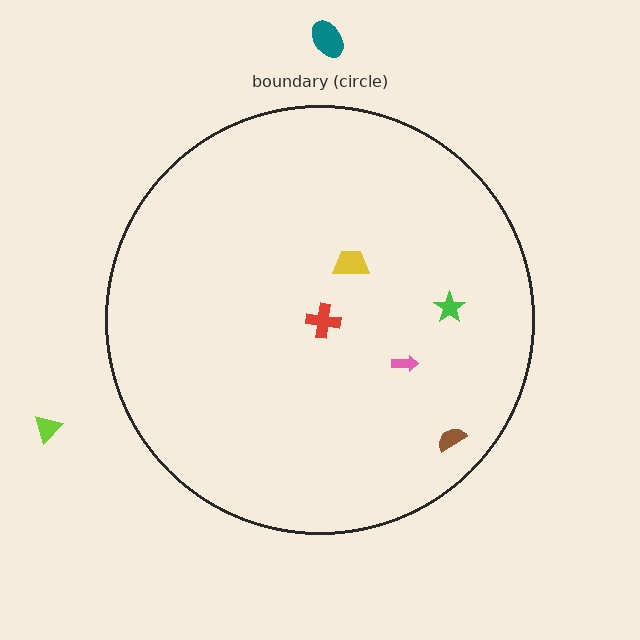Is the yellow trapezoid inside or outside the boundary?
Inside.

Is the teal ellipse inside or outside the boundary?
Outside.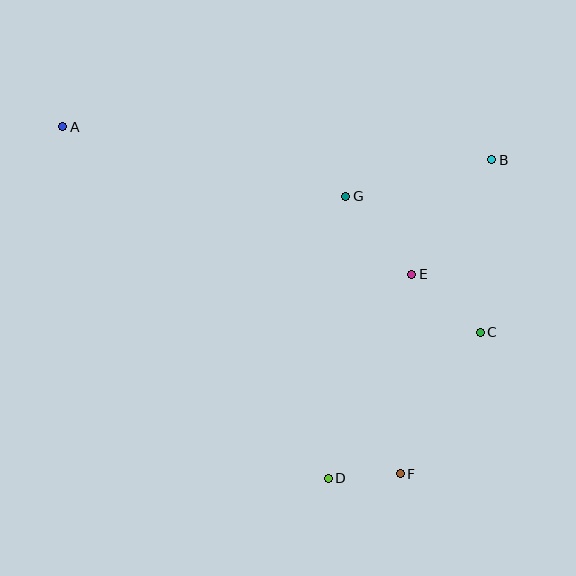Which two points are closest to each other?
Points D and F are closest to each other.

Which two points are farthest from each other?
Points A and F are farthest from each other.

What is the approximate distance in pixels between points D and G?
The distance between D and G is approximately 283 pixels.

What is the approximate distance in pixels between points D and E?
The distance between D and E is approximately 221 pixels.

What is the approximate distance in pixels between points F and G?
The distance between F and G is approximately 283 pixels.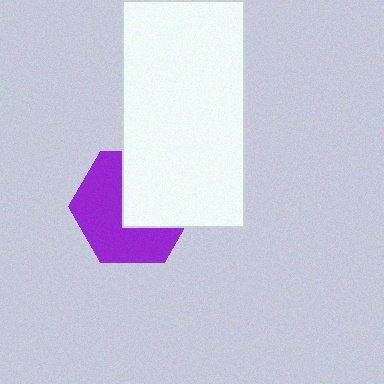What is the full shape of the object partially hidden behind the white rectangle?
The partially hidden object is a purple hexagon.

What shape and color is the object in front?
The object in front is a white rectangle.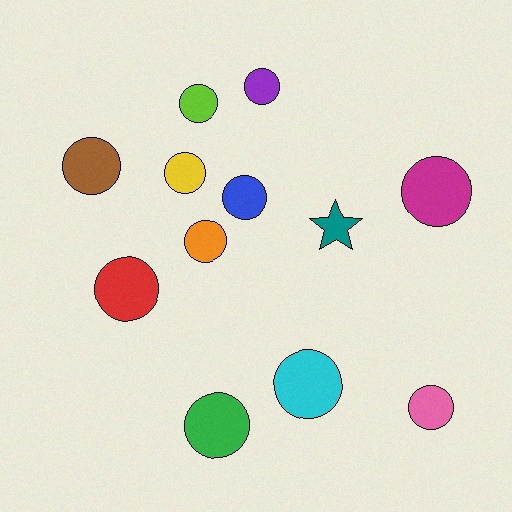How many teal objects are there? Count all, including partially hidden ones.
There is 1 teal object.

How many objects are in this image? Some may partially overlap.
There are 12 objects.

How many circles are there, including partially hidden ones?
There are 11 circles.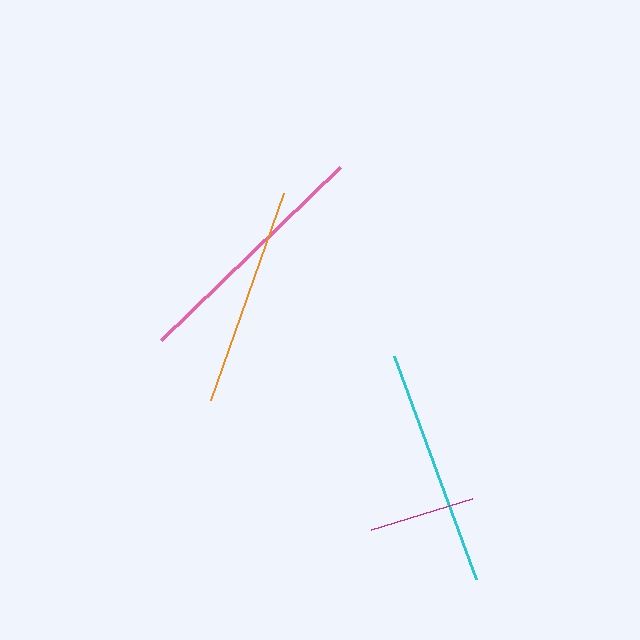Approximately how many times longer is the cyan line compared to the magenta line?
The cyan line is approximately 2.2 times the length of the magenta line.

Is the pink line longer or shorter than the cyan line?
The pink line is longer than the cyan line.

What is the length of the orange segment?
The orange segment is approximately 219 pixels long.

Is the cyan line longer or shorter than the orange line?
The cyan line is longer than the orange line.